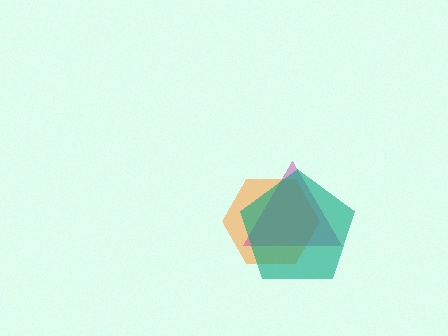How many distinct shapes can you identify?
There are 3 distinct shapes: an orange hexagon, a magenta triangle, a teal pentagon.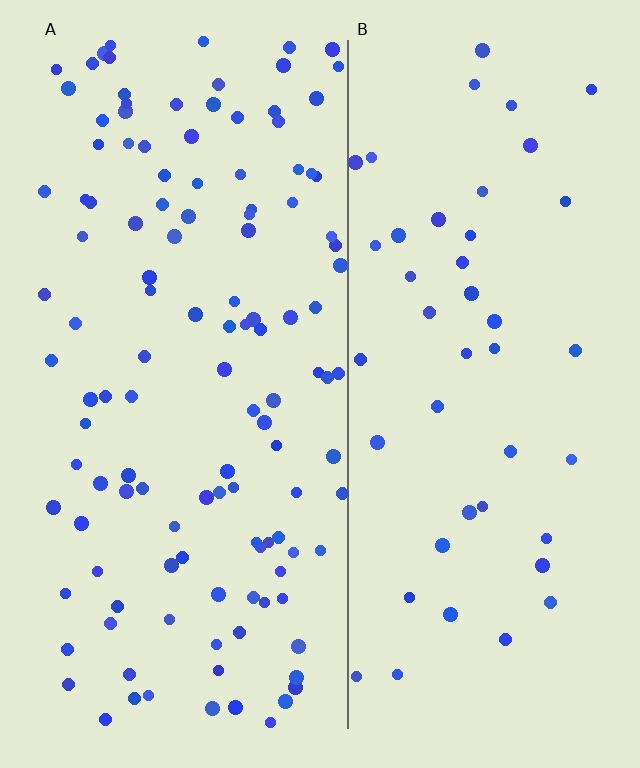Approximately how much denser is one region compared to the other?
Approximately 2.7× — region A over region B.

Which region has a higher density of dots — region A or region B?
A (the left).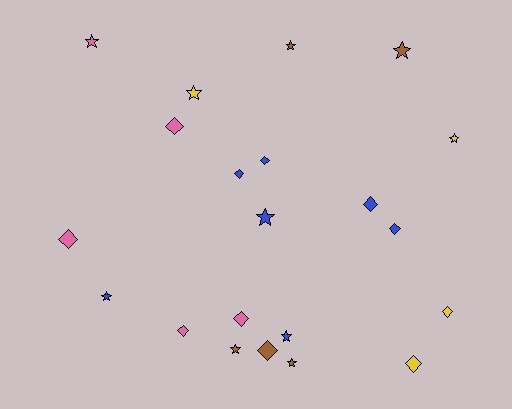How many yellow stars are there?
There are 2 yellow stars.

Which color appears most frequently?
Blue, with 7 objects.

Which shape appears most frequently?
Diamond, with 11 objects.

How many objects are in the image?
There are 21 objects.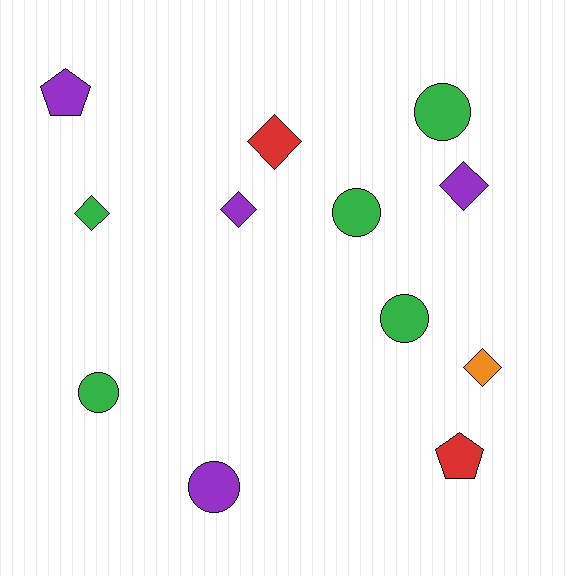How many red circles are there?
There are no red circles.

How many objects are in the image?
There are 12 objects.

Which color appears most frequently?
Green, with 5 objects.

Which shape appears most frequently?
Circle, with 5 objects.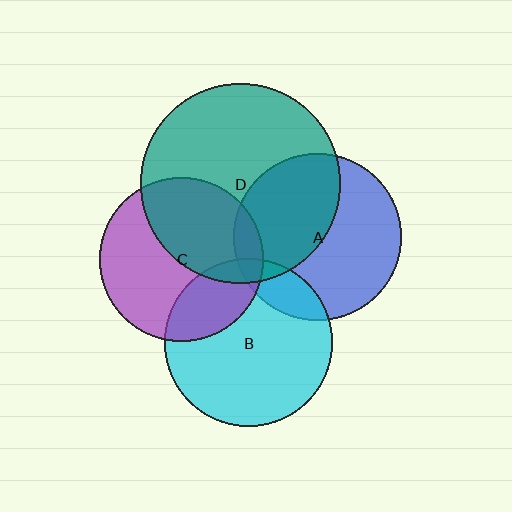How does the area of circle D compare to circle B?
Approximately 1.4 times.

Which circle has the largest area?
Circle D (teal).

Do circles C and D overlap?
Yes.